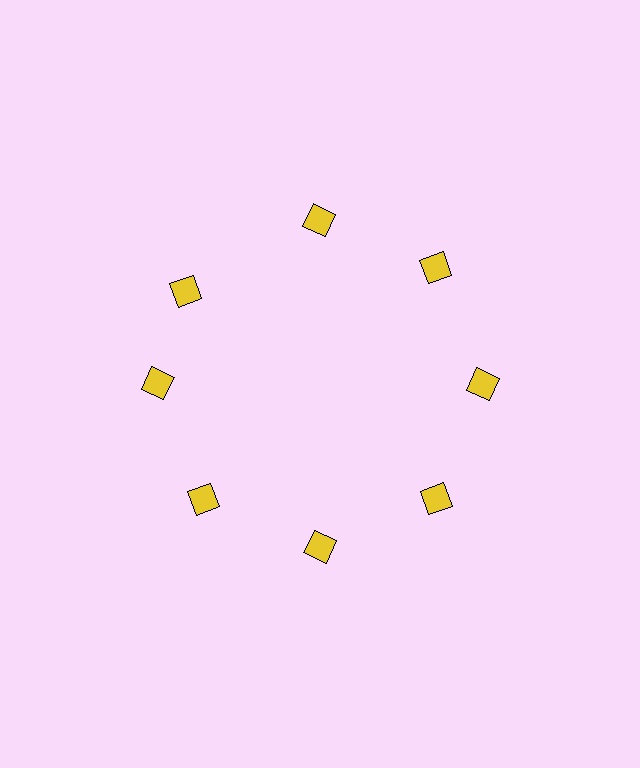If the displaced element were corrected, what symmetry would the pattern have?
It would have 8-fold rotational symmetry — the pattern would map onto itself every 45 degrees.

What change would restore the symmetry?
The symmetry would be restored by rotating it back into even spacing with its neighbors so that all 8 squares sit at equal angles and equal distance from the center.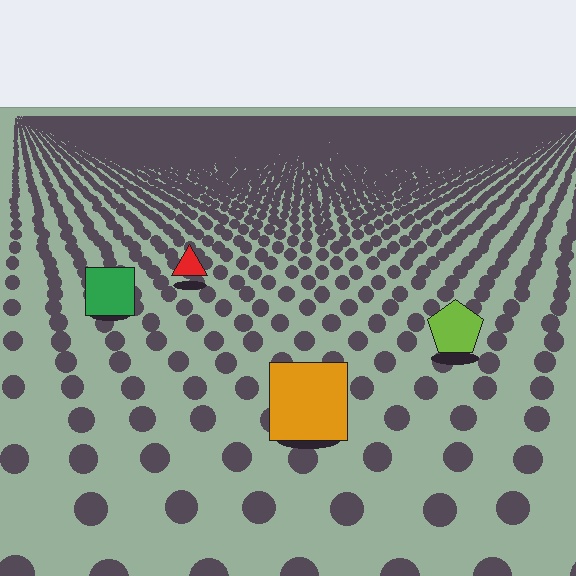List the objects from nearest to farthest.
From nearest to farthest: the orange square, the lime pentagon, the green square, the red triangle.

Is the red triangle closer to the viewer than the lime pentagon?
No. The lime pentagon is closer — you can tell from the texture gradient: the ground texture is coarser near it.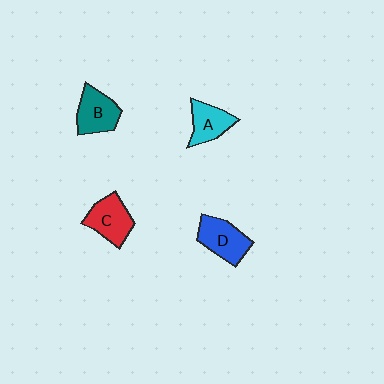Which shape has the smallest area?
Shape A (cyan).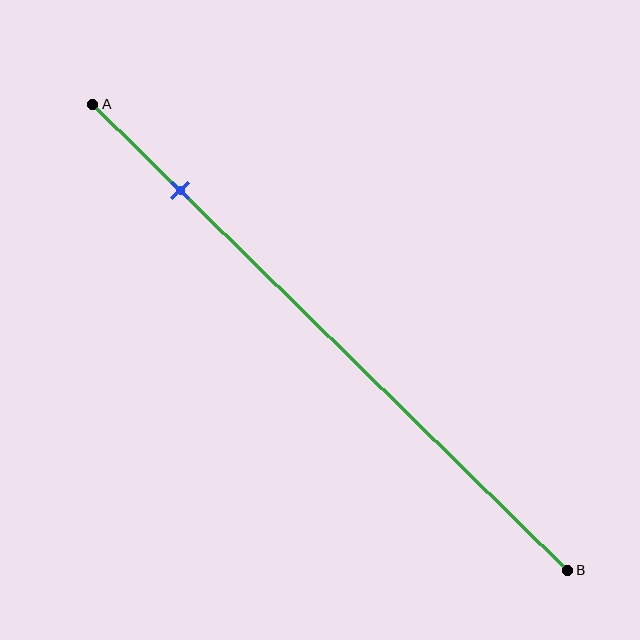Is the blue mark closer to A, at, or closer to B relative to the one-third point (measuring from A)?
The blue mark is closer to point A than the one-third point of segment AB.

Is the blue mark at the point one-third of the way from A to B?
No, the mark is at about 20% from A, not at the 33% one-third point.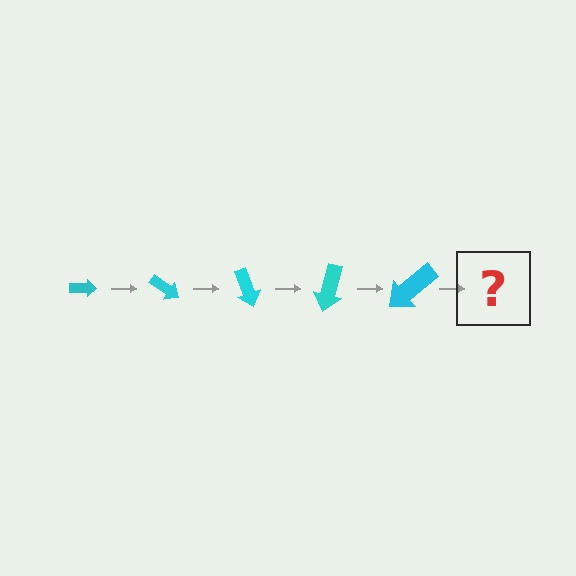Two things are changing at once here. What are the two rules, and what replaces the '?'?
The two rules are that the arrow grows larger each step and it rotates 35 degrees each step. The '?' should be an arrow, larger than the previous one and rotated 175 degrees from the start.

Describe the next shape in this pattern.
It should be an arrow, larger than the previous one and rotated 175 degrees from the start.